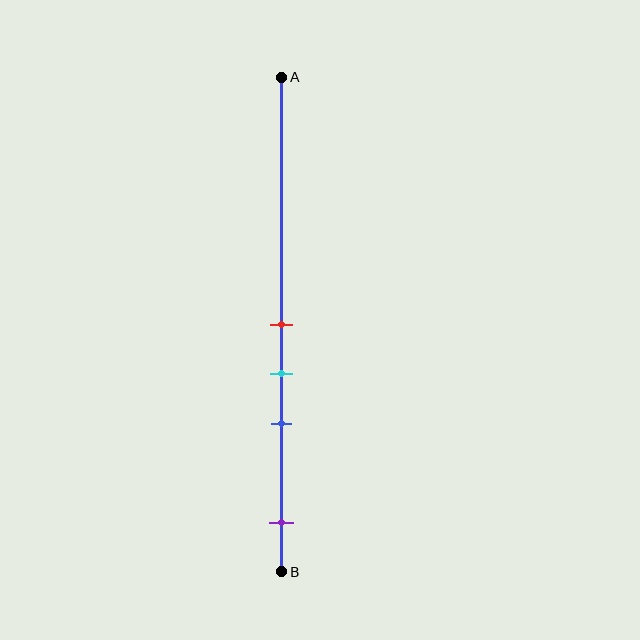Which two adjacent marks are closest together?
The red and cyan marks are the closest adjacent pair.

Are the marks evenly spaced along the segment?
No, the marks are not evenly spaced.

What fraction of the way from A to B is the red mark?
The red mark is approximately 50% (0.5) of the way from A to B.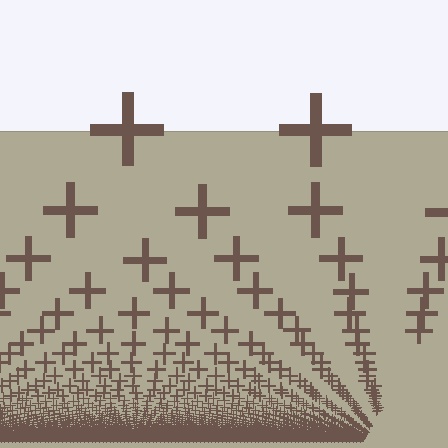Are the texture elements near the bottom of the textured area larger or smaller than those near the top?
Smaller. The gradient is inverted — elements near the bottom are smaller and denser.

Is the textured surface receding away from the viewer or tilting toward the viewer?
The surface appears to tilt toward the viewer. Texture elements get larger and sparser toward the top.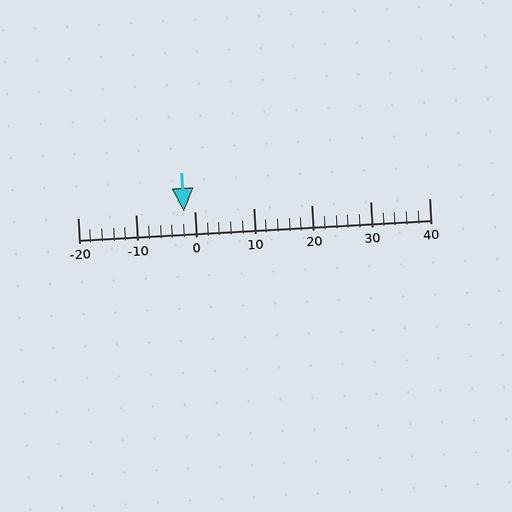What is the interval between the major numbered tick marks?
The major tick marks are spaced 10 units apart.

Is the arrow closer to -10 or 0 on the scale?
The arrow is closer to 0.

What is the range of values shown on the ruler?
The ruler shows values from -20 to 40.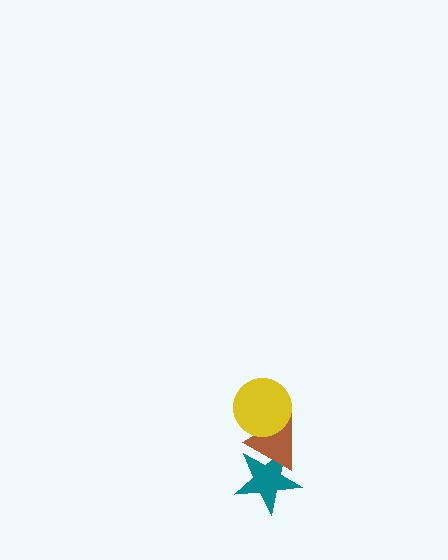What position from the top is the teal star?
The teal star is 3rd from the top.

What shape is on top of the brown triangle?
The yellow circle is on top of the brown triangle.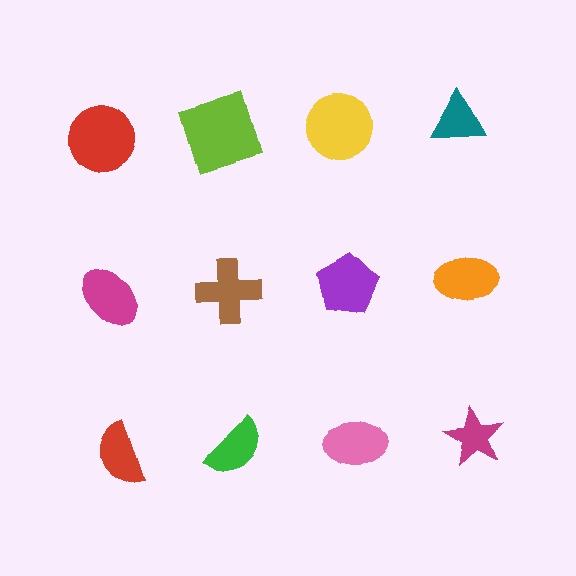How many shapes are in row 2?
4 shapes.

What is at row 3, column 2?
A green semicircle.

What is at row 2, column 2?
A brown cross.